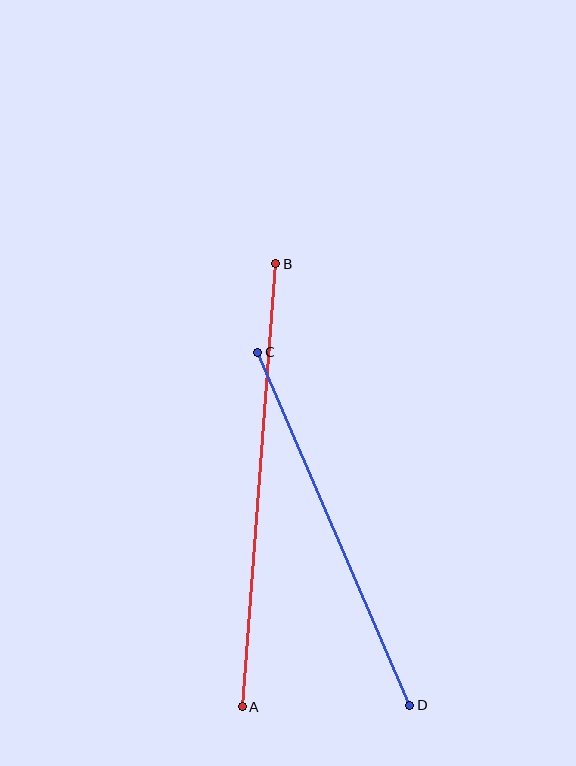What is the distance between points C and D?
The distance is approximately 384 pixels.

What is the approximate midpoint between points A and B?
The midpoint is at approximately (259, 485) pixels.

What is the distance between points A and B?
The distance is approximately 444 pixels.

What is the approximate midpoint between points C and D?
The midpoint is at approximately (334, 529) pixels.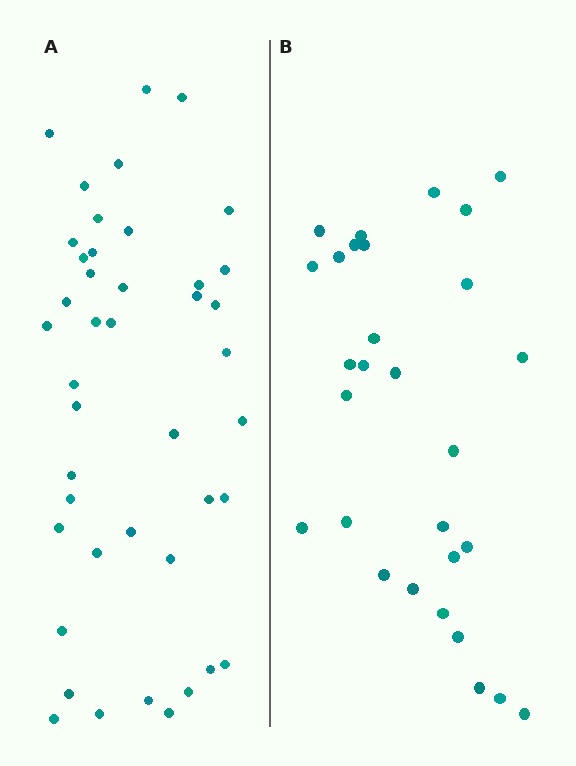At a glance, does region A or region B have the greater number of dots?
Region A (the left region) has more dots.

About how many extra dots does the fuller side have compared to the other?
Region A has approximately 15 more dots than region B.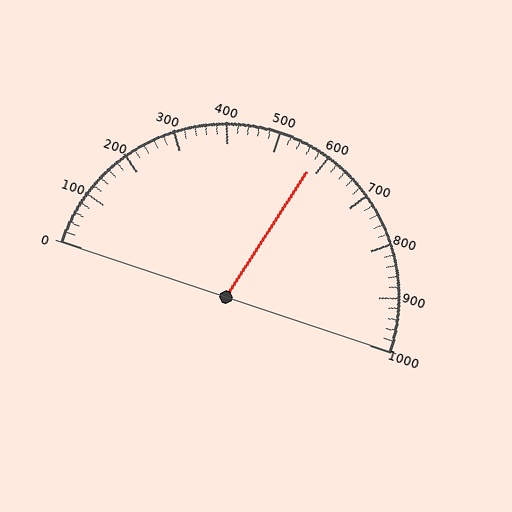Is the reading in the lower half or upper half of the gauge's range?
The reading is in the upper half of the range (0 to 1000).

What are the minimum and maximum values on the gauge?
The gauge ranges from 0 to 1000.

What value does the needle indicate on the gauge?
The needle indicates approximately 580.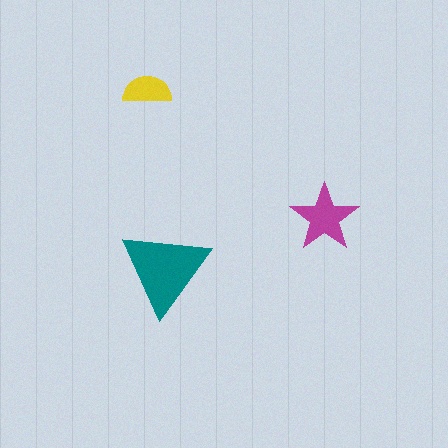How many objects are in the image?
There are 3 objects in the image.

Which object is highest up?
The yellow semicircle is topmost.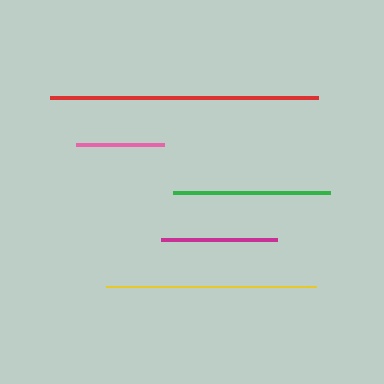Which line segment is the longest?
The red line is the longest at approximately 268 pixels.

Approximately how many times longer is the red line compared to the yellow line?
The red line is approximately 1.3 times the length of the yellow line.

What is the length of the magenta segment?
The magenta segment is approximately 116 pixels long.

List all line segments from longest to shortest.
From longest to shortest: red, yellow, green, magenta, pink.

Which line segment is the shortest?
The pink line is the shortest at approximately 88 pixels.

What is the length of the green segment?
The green segment is approximately 158 pixels long.